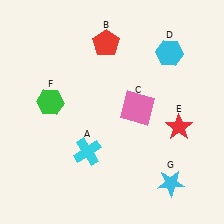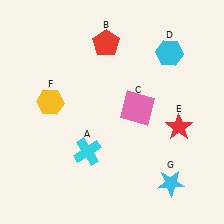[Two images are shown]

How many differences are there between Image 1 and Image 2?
There is 1 difference between the two images.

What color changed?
The hexagon (F) changed from green in Image 1 to yellow in Image 2.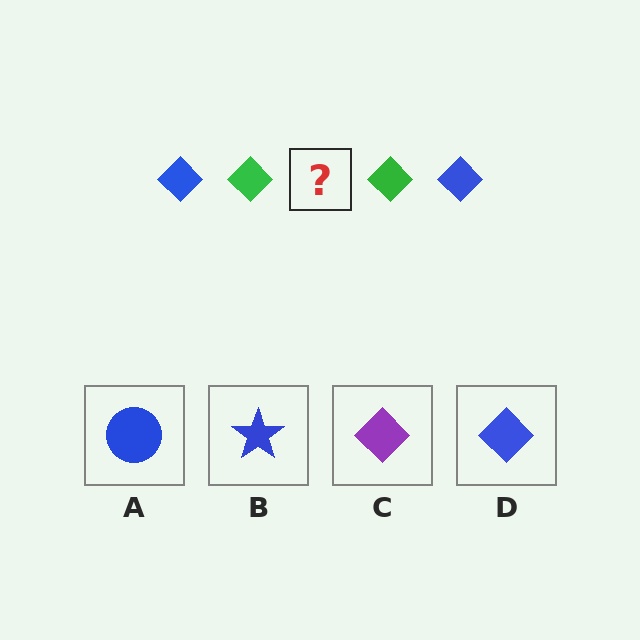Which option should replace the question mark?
Option D.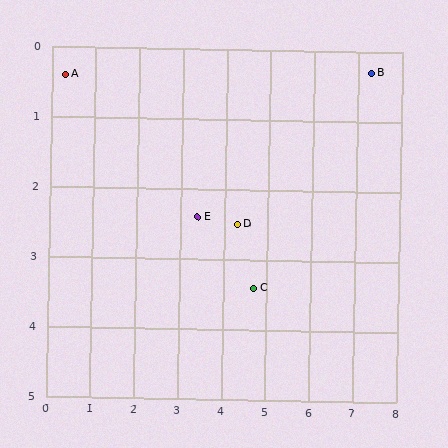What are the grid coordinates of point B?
Point B is at approximately (7.3, 0.3).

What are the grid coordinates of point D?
Point D is at approximately (4.3, 2.5).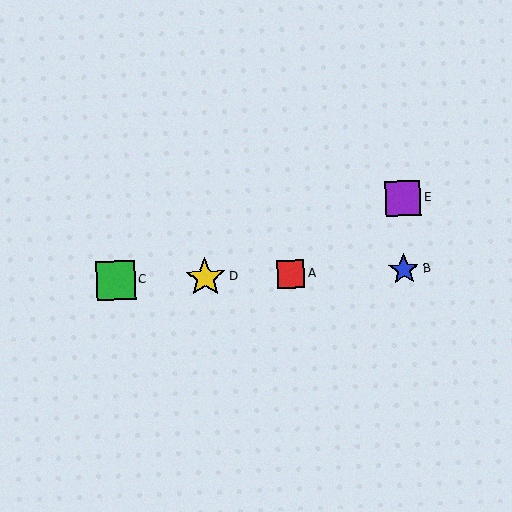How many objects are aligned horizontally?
4 objects (A, B, C, D) are aligned horizontally.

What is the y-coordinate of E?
Object E is at y≈198.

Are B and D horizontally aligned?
Yes, both are at y≈270.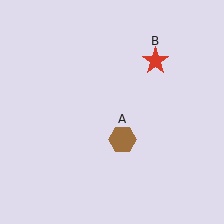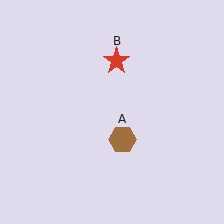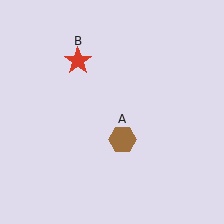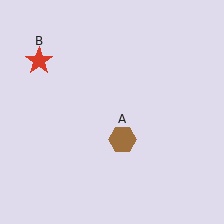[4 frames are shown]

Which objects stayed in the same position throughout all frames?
Brown hexagon (object A) remained stationary.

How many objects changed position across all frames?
1 object changed position: red star (object B).